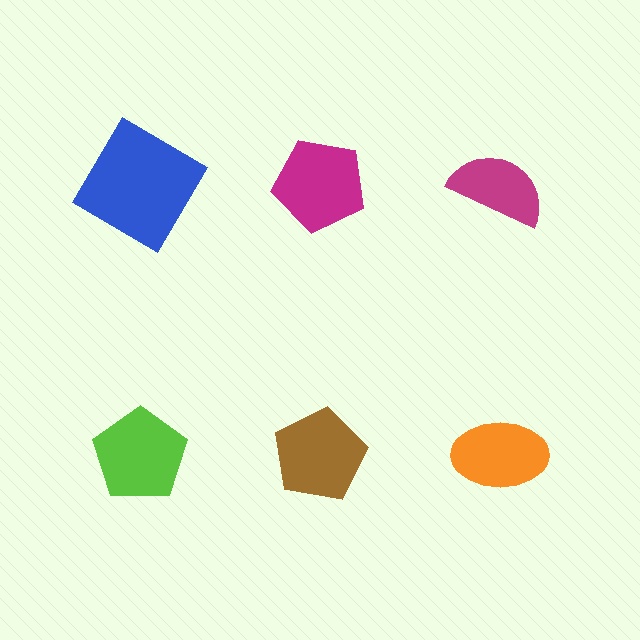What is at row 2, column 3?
An orange ellipse.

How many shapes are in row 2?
3 shapes.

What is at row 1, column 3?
A magenta semicircle.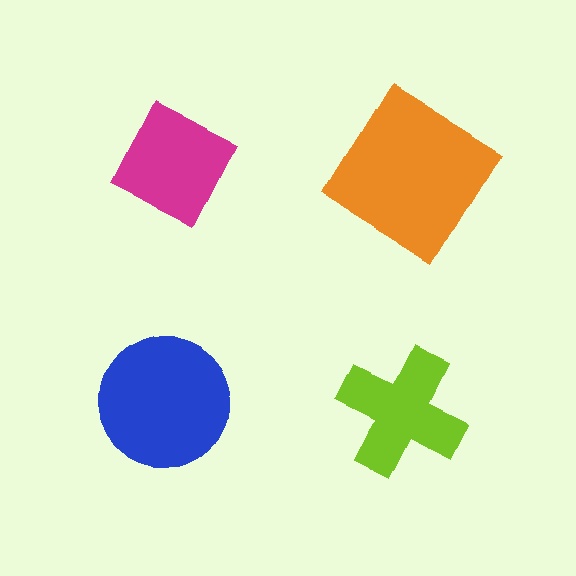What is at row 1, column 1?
A magenta diamond.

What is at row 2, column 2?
A lime cross.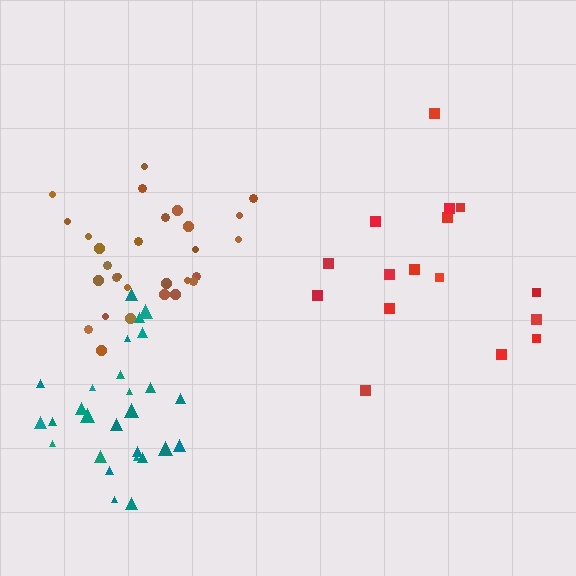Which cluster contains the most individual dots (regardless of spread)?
Brown (30).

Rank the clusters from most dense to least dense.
brown, teal, red.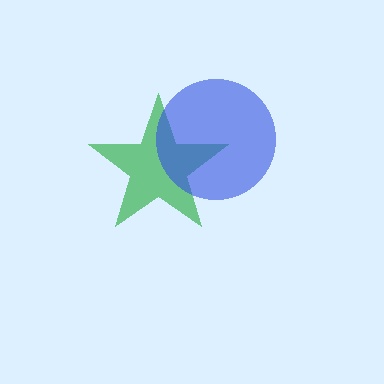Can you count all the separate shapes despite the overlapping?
Yes, there are 2 separate shapes.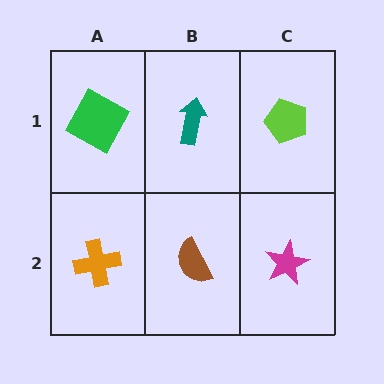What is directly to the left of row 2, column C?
A brown semicircle.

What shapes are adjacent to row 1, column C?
A magenta star (row 2, column C), a teal arrow (row 1, column B).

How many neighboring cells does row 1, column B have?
3.